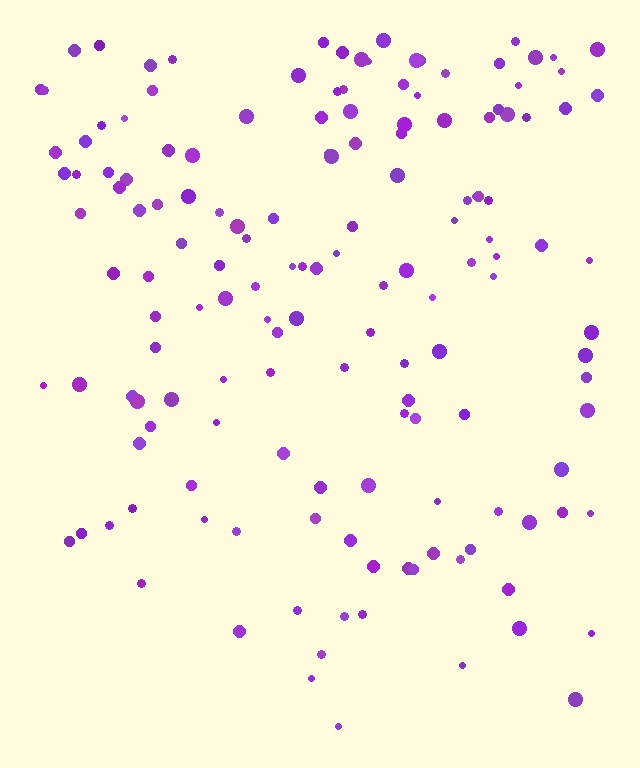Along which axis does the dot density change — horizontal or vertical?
Vertical.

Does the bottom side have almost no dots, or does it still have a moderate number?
Still a moderate number, just noticeably fewer than the top.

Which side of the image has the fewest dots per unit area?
The bottom.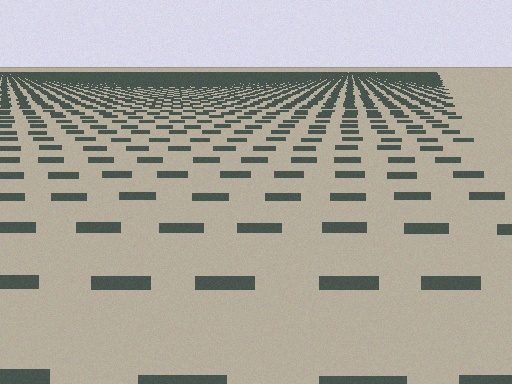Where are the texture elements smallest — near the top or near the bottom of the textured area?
Near the top.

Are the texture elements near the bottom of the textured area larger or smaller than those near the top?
Larger. Near the bottom, elements are closer to the viewer and appear at a bigger on-screen size.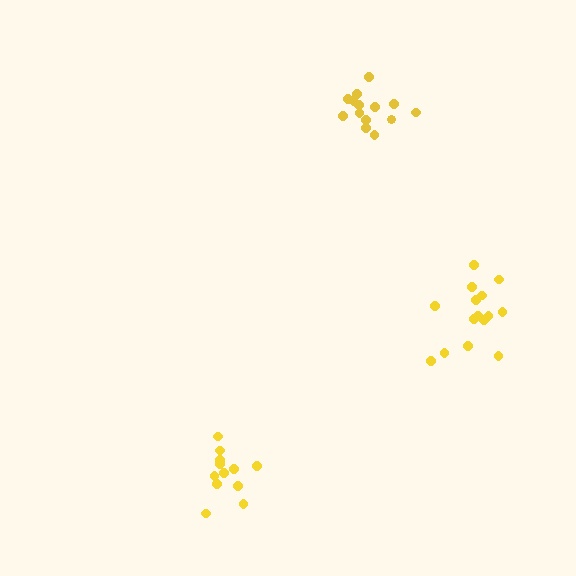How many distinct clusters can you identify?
There are 3 distinct clusters.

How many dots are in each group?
Group 1: 12 dots, Group 2: 14 dots, Group 3: 15 dots (41 total).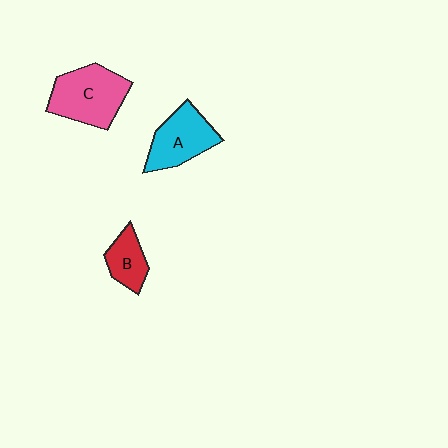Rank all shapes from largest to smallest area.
From largest to smallest: C (pink), A (cyan), B (red).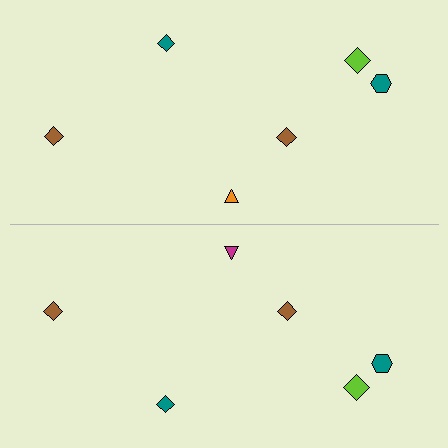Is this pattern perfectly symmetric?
No, the pattern is not perfectly symmetric. The magenta triangle on the bottom side breaks the symmetry — its mirror counterpart is orange.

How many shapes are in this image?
There are 12 shapes in this image.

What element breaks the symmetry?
The magenta triangle on the bottom side breaks the symmetry — its mirror counterpart is orange.